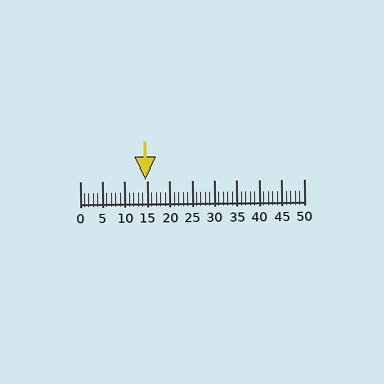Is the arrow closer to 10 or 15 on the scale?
The arrow is closer to 15.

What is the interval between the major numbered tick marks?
The major tick marks are spaced 5 units apart.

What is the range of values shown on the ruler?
The ruler shows values from 0 to 50.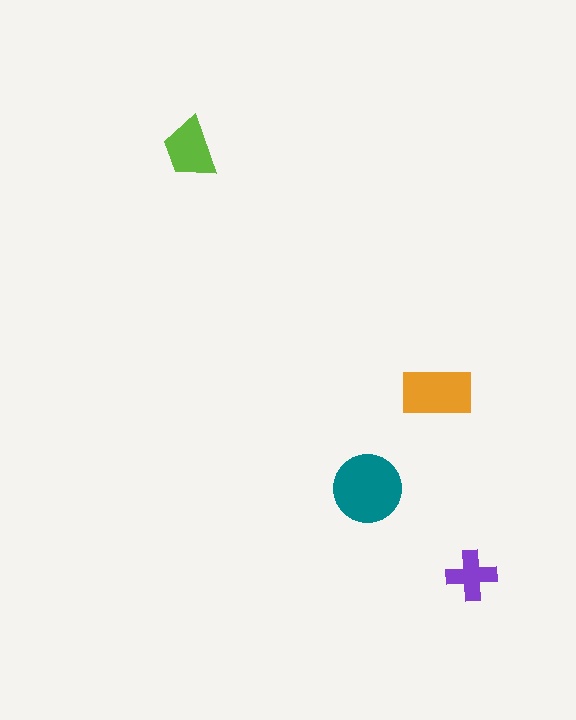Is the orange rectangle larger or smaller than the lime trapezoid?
Larger.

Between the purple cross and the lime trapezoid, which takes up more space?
The lime trapezoid.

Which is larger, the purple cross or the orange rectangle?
The orange rectangle.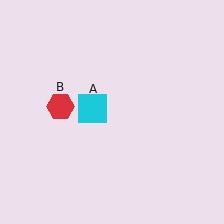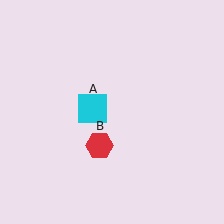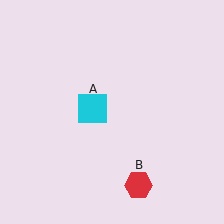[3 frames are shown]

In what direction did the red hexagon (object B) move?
The red hexagon (object B) moved down and to the right.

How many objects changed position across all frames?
1 object changed position: red hexagon (object B).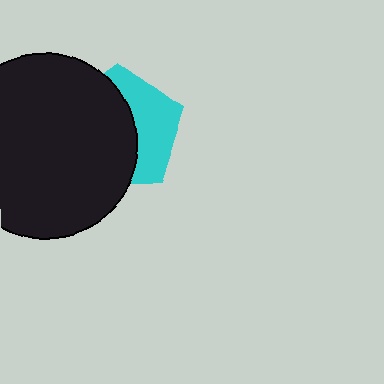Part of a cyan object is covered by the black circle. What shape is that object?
It is a pentagon.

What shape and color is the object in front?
The object in front is a black circle.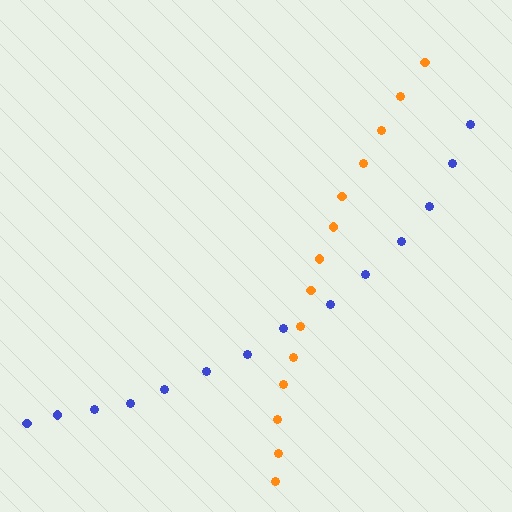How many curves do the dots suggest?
There are 2 distinct paths.